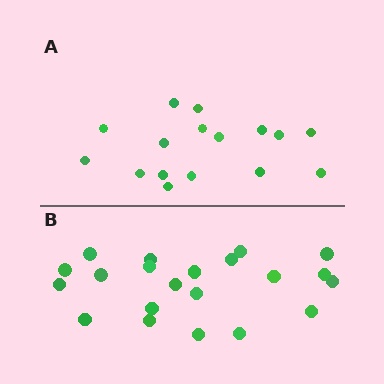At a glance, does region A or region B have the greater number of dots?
Region B (the bottom region) has more dots.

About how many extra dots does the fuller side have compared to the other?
Region B has about 5 more dots than region A.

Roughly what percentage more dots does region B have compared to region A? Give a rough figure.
About 30% more.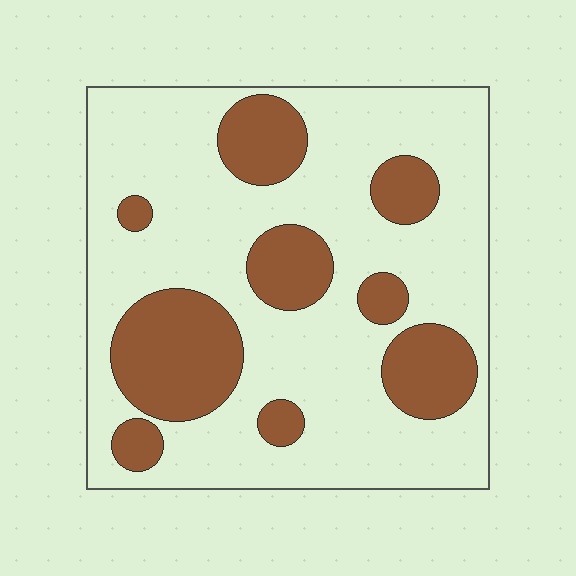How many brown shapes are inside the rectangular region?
9.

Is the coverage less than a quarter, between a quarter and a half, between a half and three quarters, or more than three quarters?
Between a quarter and a half.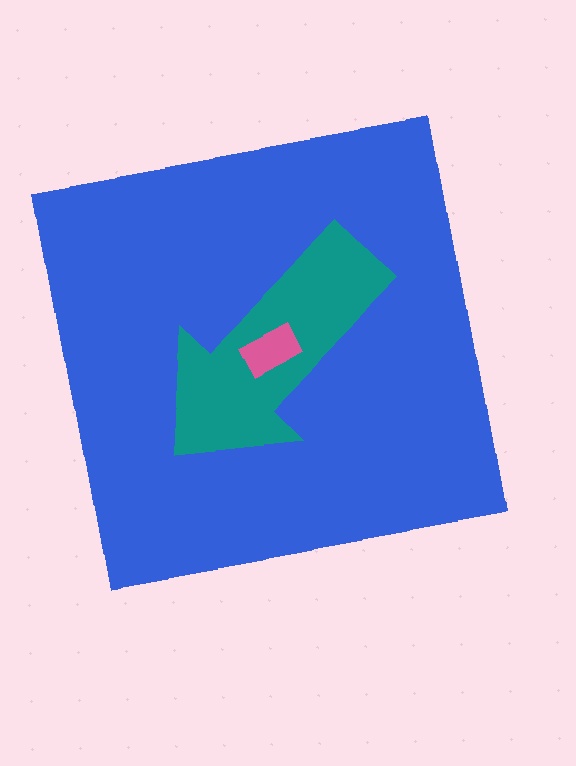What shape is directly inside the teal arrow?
The pink rectangle.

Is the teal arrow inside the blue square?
Yes.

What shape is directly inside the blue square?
The teal arrow.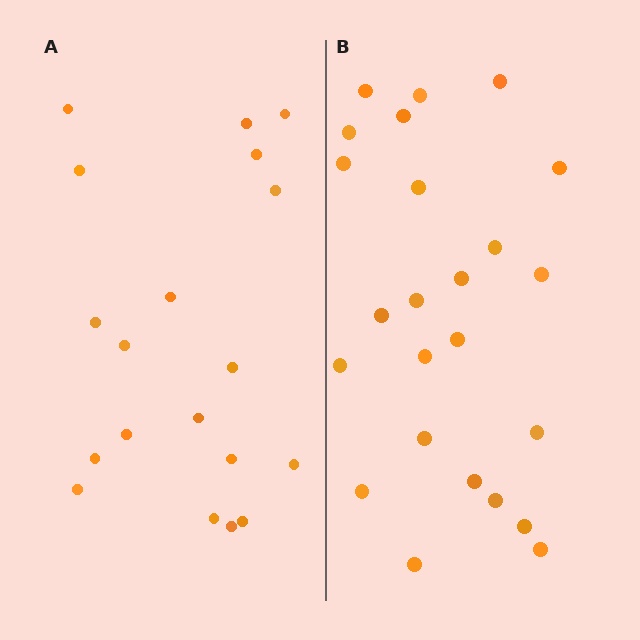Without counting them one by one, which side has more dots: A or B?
Region B (the right region) has more dots.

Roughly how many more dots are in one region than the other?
Region B has about 5 more dots than region A.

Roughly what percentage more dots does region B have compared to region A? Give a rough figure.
About 25% more.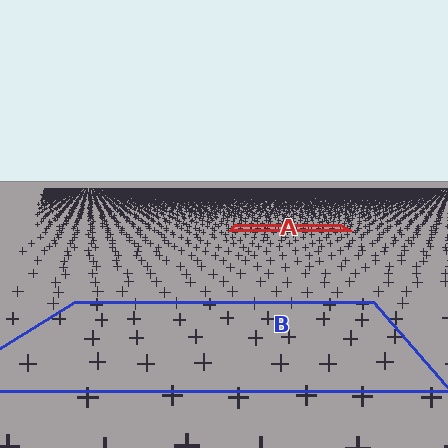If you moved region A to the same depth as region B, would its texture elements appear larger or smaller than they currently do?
They would appear larger. At a closer depth, the same texture elements are projected at a bigger on-screen size.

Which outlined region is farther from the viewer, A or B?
Region A is farther from the viewer — the texture elements inside it appear smaller and more densely packed.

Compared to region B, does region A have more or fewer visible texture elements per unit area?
Region A has more texture elements per unit area — they are packed more densely because it is farther away.